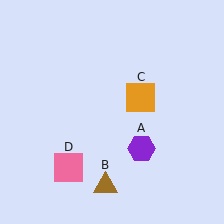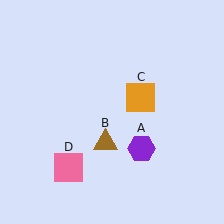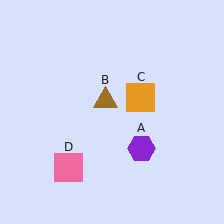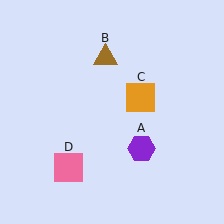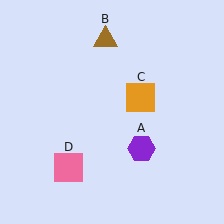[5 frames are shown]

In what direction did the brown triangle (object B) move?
The brown triangle (object B) moved up.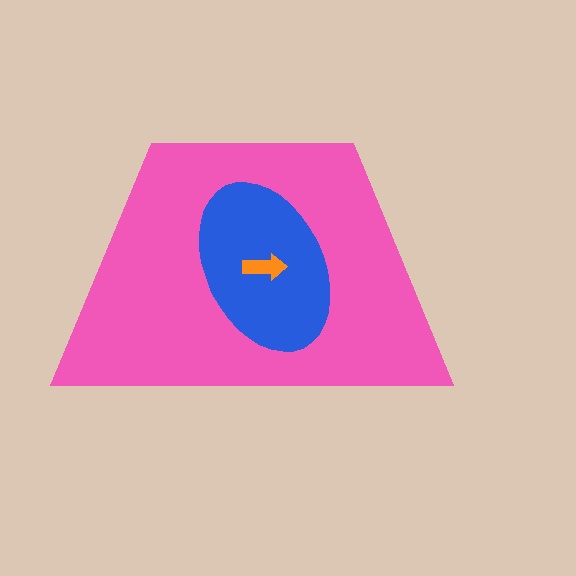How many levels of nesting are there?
3.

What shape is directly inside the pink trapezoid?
The blue ellipse.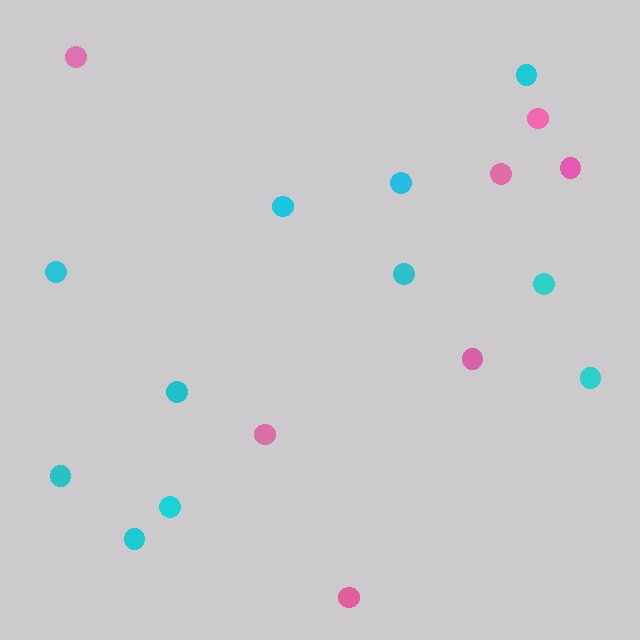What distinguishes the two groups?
There are 2 groups: one group of pink circles (7) and one group of cyan circles (11).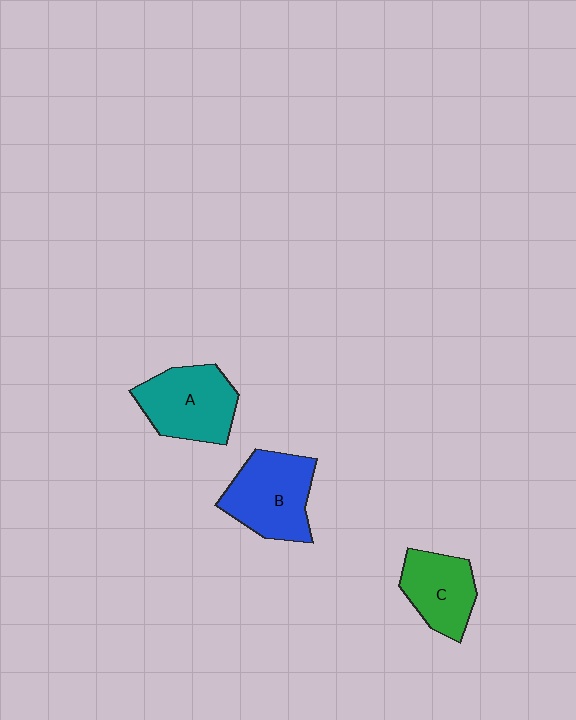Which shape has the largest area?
Shape B (blue).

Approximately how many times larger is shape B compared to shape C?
Approximately 1.3 times.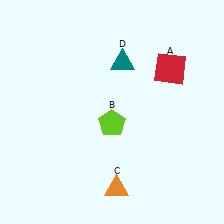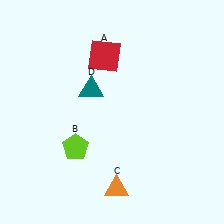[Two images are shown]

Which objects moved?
The objects that moved are: the red square (A), the lime pentagon (B), the teal triangle (D).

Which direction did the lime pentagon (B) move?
The lime pentagon (B) moved left.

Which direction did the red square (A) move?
The red square (A) moved left.